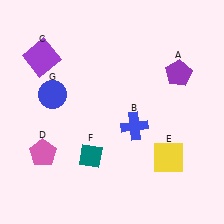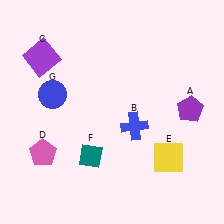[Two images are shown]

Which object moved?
The purple pentagon (A) moved down.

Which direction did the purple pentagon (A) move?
The purple pentagon (A) moved down.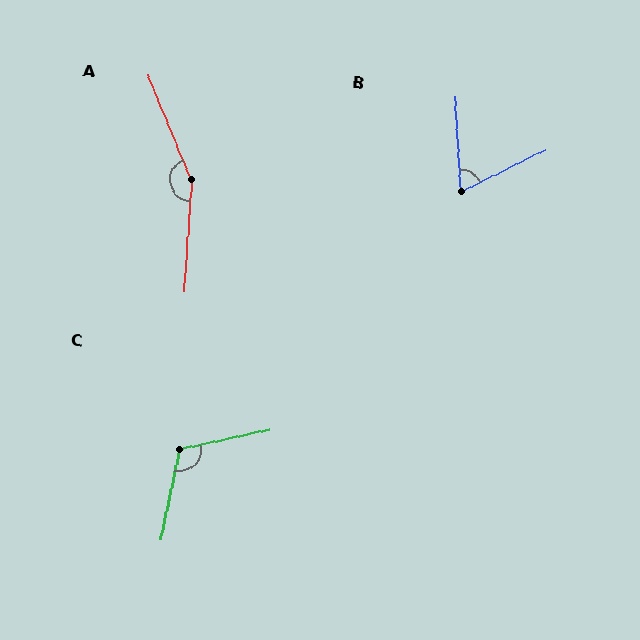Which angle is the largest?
A, at approximately 154 degrees.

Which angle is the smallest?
B, at approximately 67 degrees.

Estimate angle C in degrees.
Approximately 114 degrees.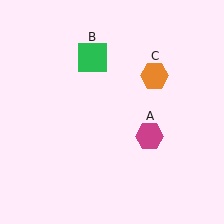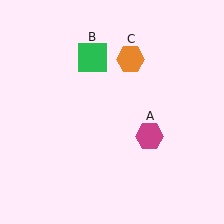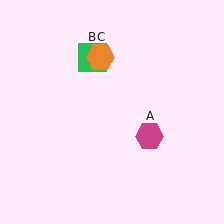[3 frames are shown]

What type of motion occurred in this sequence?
The orange hexagon (object C) rotated counterclockwise around the center of the scene.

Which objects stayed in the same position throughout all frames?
Magenta hexagon (object A) and green square (object B) remained stationary.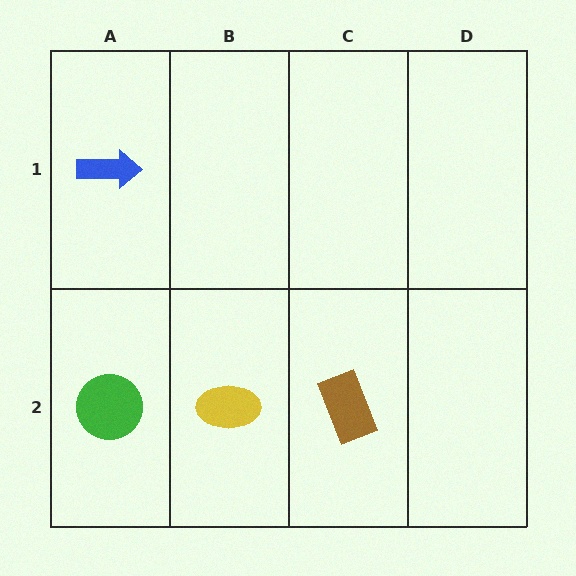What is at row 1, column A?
A blue arrow.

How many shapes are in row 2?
3 shapes.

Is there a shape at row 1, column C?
No, that cell is empty.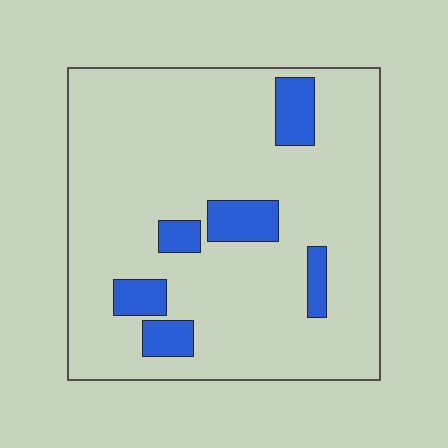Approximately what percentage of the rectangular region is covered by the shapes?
Approximately 15%.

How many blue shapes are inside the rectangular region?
6.